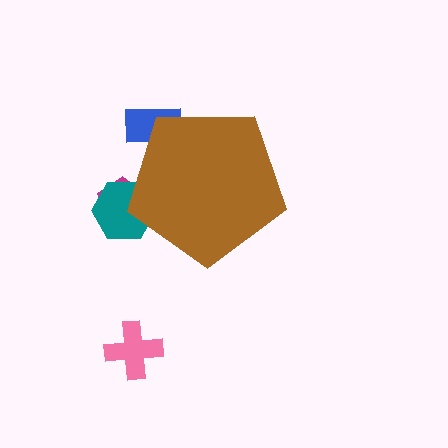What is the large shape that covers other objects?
A brown pentagon.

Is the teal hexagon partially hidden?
Yes, the teal hexagon is partially hidden behind the brown pentagon.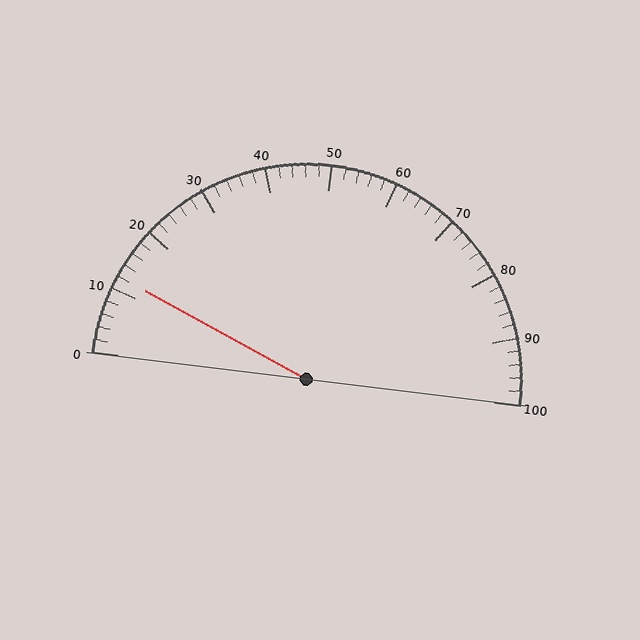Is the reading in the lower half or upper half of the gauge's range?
The reading is in the lower half of the range (0 to 100).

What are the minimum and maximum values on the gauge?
The gauge ranges from 0 to 100.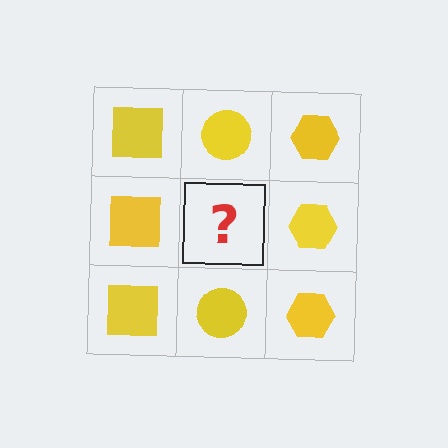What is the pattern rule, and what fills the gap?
The rule is that each column has a consistent shape. The gap should be filled with a yellow circle.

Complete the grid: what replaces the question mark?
The question mark should be replaced with a yellow circle.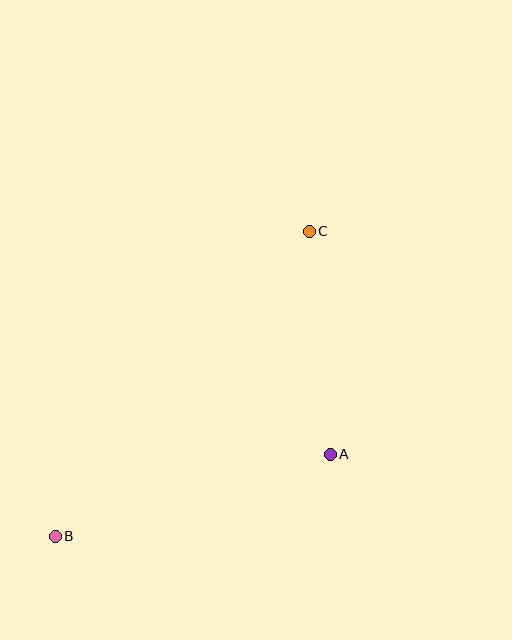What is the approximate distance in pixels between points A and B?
The distance between A and B is approximately 287 pixels.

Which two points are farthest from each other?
Points B and C are farthest from each other.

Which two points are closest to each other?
Points A and C are closest to each other.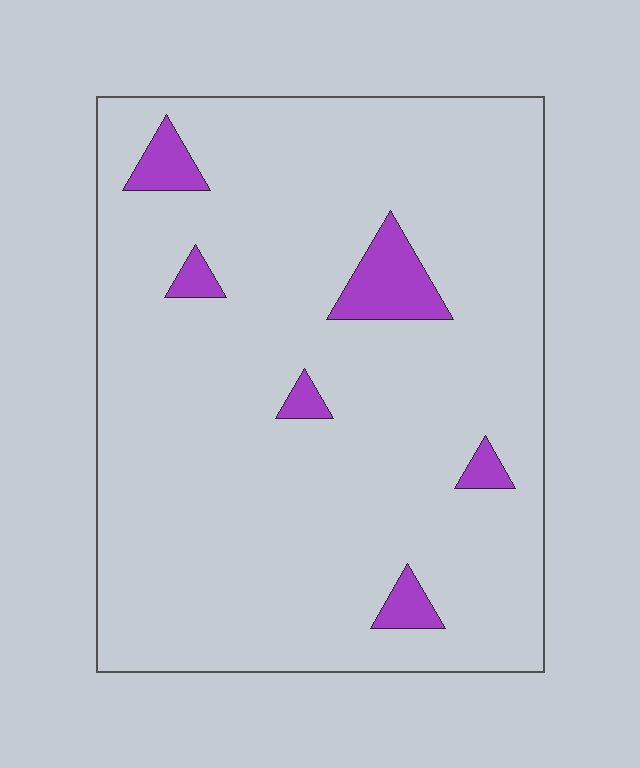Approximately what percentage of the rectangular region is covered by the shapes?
Approximately 5%.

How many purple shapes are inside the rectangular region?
6.